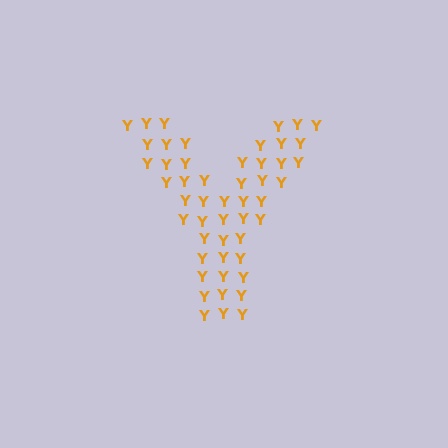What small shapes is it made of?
It is made of small letter Y's.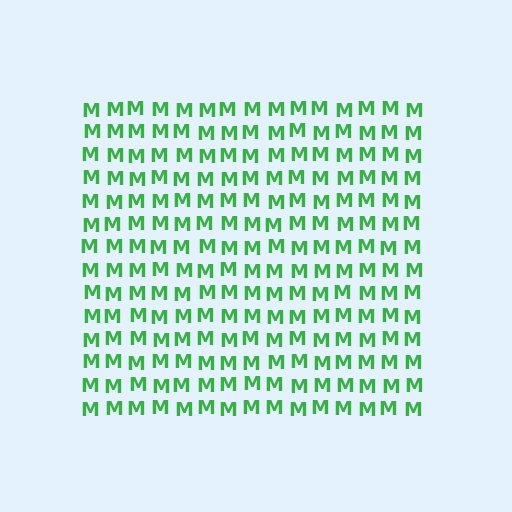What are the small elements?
The small elements are letter M's.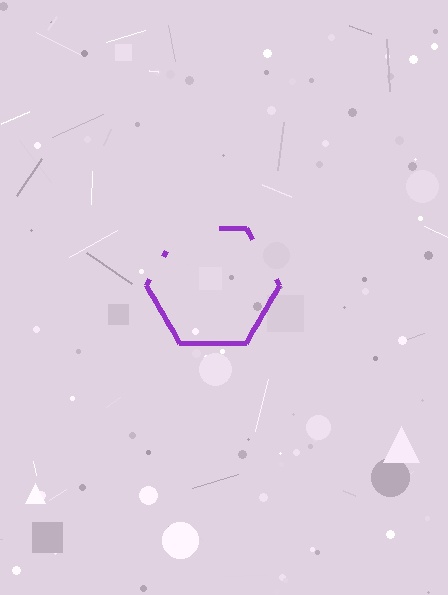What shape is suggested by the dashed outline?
The dashed outline suggests a hexagon.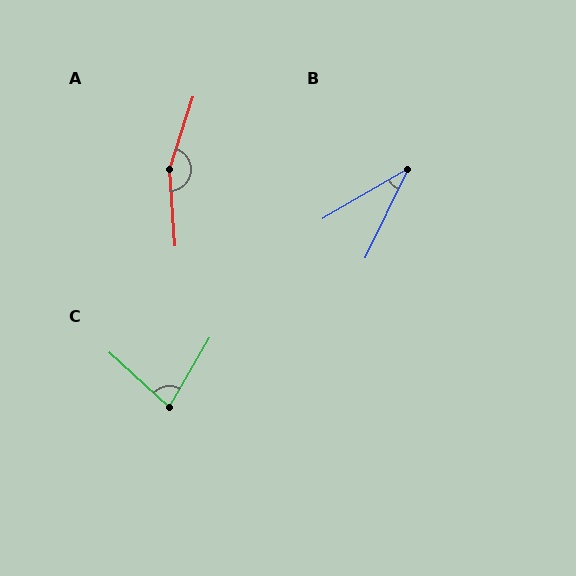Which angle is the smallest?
B, at approximately 34 degrees.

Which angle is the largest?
A, at approximately 158 degrees.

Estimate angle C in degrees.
Approximately 78 degrees.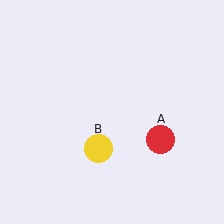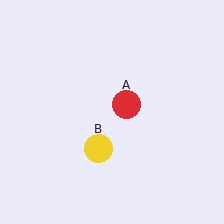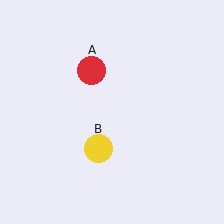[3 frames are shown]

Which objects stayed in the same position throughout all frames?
Yellow circle (object B) remained stationary.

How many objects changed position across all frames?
1 object changed position: red circle (object A).